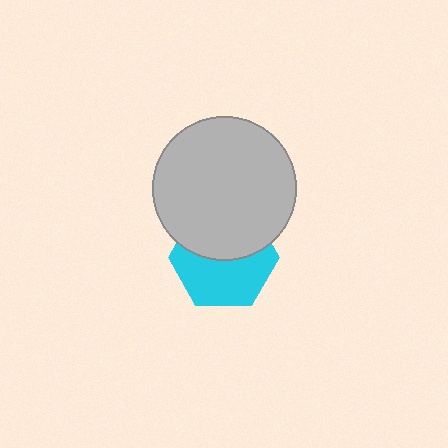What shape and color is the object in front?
The object in front is a light gray circle.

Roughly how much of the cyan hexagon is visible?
About half of it is visible (roughly 54%).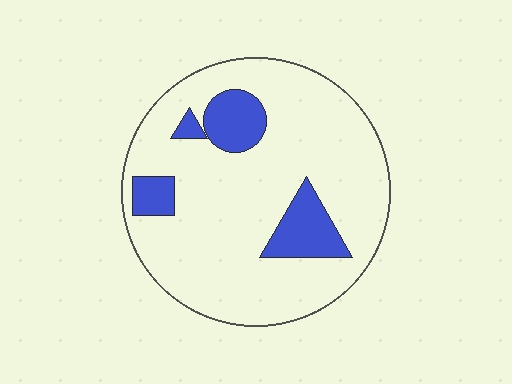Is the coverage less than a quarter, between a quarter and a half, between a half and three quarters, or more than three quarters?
Less than a quarter.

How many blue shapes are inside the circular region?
4.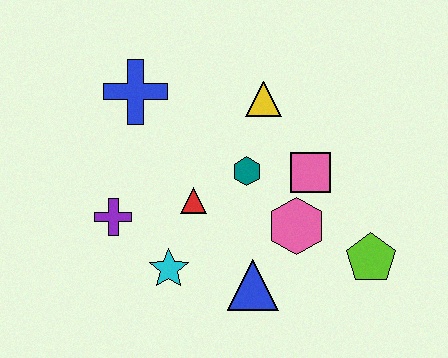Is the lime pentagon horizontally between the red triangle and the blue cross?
No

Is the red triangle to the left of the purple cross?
No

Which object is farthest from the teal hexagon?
The lime pentagon is farthest from the teal hexagon.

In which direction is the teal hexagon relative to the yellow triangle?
The teal hexagon is below the yellow triangle.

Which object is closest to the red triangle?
The teal hexagon is closest to the red triangle.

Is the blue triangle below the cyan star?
Yes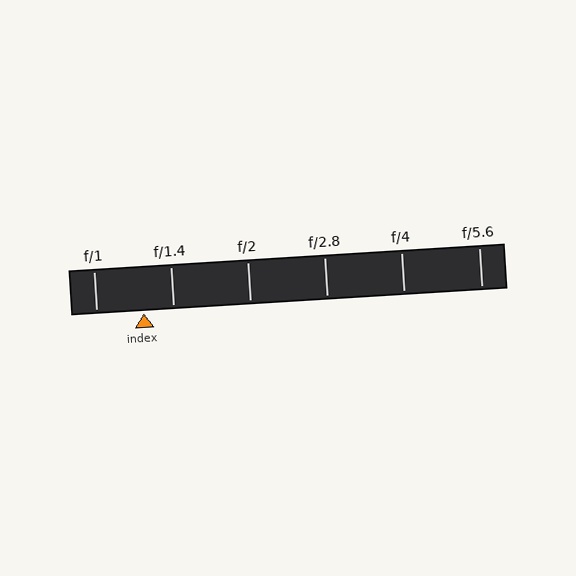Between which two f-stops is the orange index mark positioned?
The index mark is between f/1 and f/1.4.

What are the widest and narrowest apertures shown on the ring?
The widest aperture shown is f/1 and the narrowest is f/5.6.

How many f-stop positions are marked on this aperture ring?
There are 6 f-stop positions marked.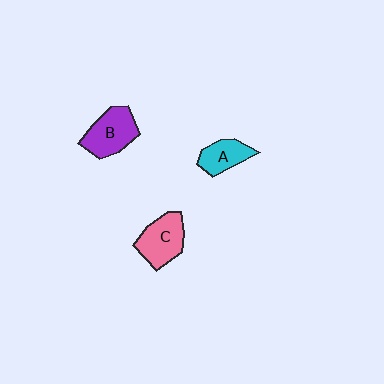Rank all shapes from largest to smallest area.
From largest to smallest: B (purple), C (pink), A (cyan).